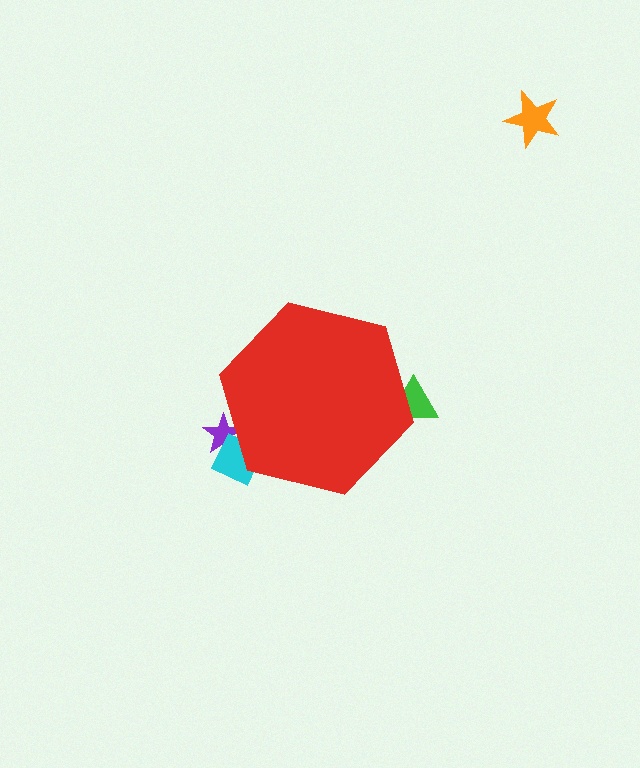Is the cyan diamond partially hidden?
Yes, the cyan diamond is partially hidden behind the red hexagon.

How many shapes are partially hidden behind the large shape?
3 shapes are partially hidden.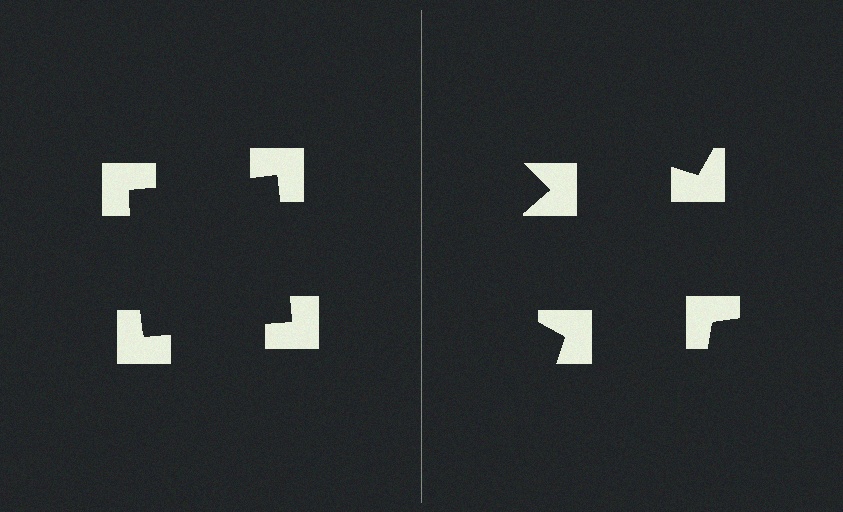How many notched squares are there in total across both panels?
8 — 4 on each side.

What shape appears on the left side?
An illusory square.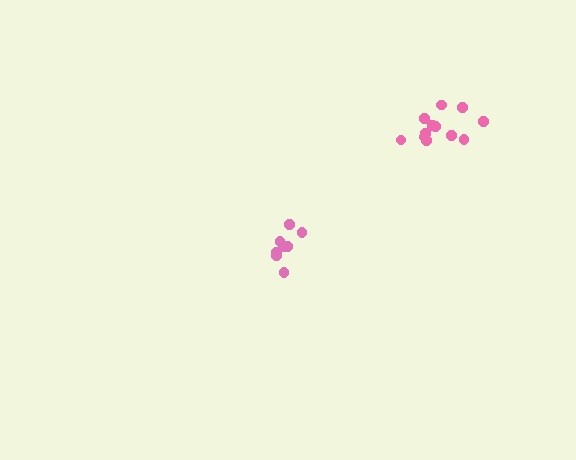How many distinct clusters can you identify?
There are 2 distinct clusters.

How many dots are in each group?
Group 1: 12 dots, Group 2: 8 dots (20 total).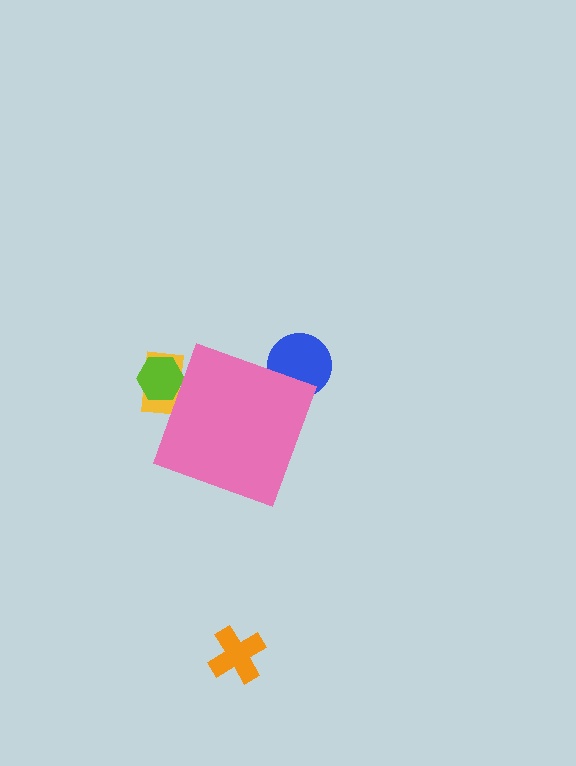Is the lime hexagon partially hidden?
Yes, the lime hexagon is partially hidden behind the pink diamond.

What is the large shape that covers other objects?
A pink diamond.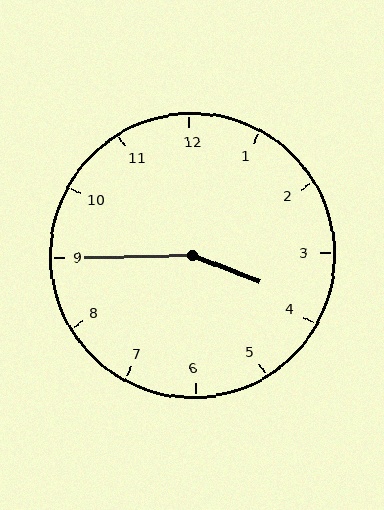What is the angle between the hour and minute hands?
Approximately 158 degrees.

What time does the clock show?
3:45.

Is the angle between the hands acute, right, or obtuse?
It is obtuse.